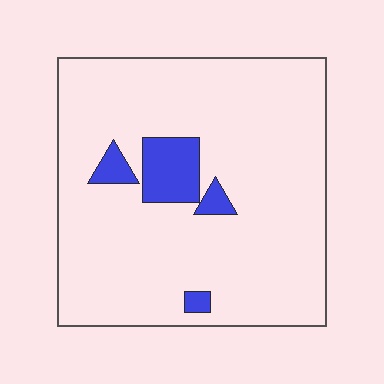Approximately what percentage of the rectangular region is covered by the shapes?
Approximately 10%.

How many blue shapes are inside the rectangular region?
4.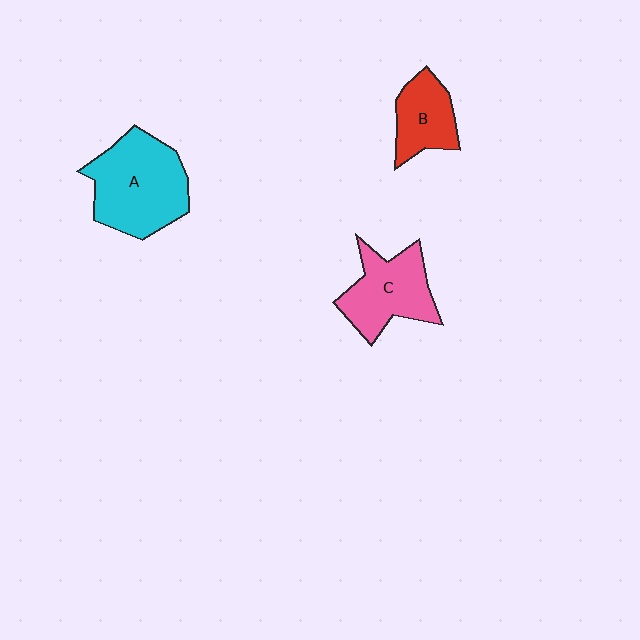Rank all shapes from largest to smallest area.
From largest to smallest: A (cyan), C (pink), B (red).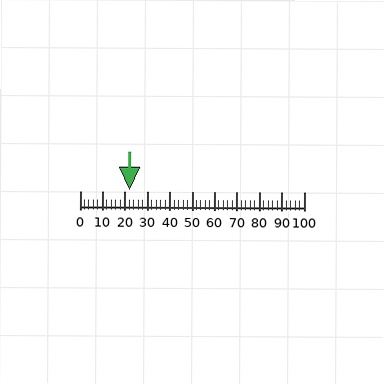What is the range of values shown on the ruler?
The ruler shows values from 0 to 100.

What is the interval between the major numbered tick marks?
The major tick marks are spaced 10 units apart.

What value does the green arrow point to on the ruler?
The green arrow points to approximately 22.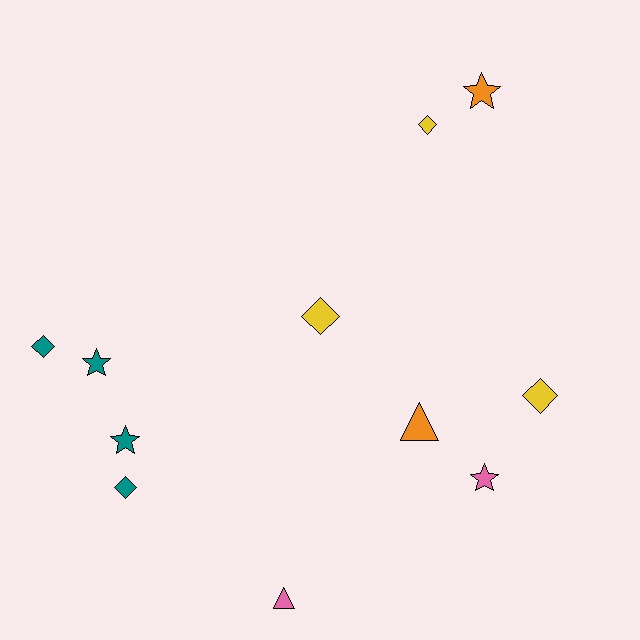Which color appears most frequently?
Teal, with 4 objects.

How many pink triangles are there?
There is 1 pink triangle.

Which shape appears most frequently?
Diamond, with 5 objects.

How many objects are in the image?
There are 11 objects.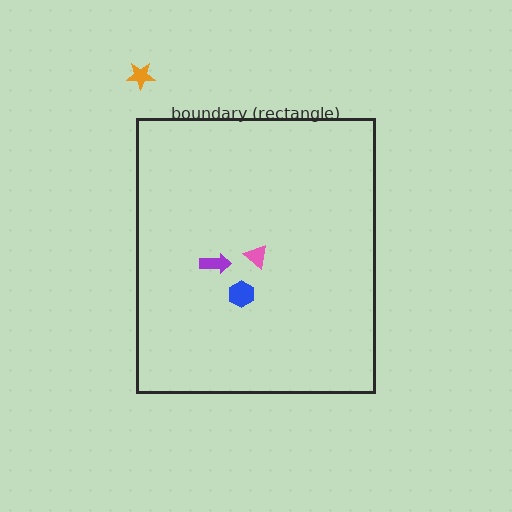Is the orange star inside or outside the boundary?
Outside.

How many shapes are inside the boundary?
3 inside, 1 outside.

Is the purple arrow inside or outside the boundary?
Inside.